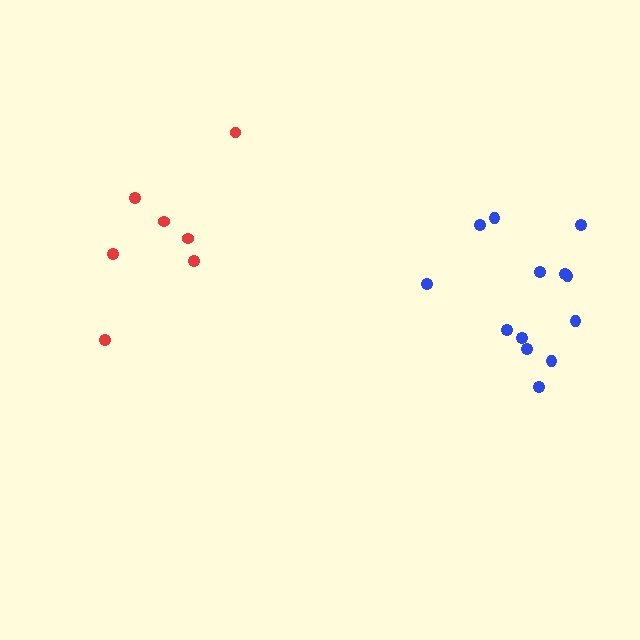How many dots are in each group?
Group 1: 13 dots, Group 2: 7 dots (20 total).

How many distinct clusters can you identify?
There are 2 distinct clusters.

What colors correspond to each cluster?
The clusters are colored: blue, red.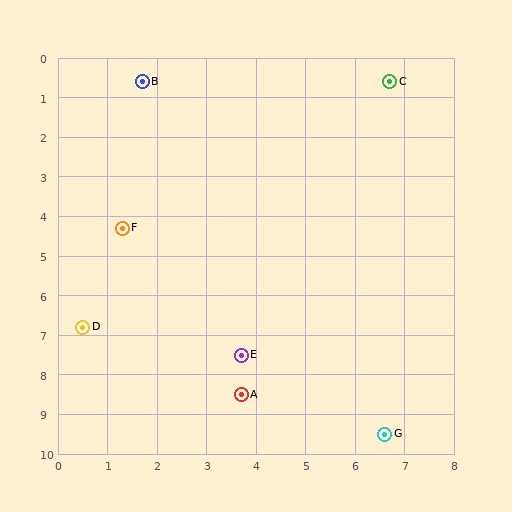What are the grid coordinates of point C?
Point C is at approximately (6.7, 0.6).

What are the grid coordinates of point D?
Point D is at approximately (0.5, 6.8).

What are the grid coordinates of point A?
Point A is at approximately (3.7, 8.5).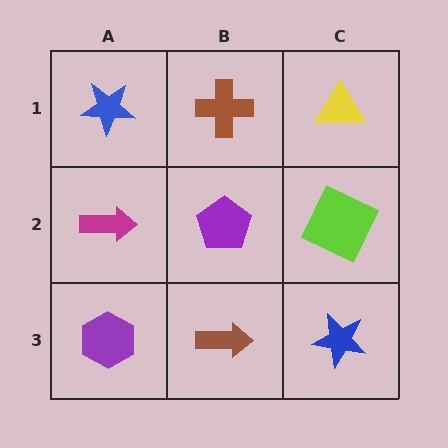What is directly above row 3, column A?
A magenta arrow.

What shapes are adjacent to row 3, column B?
A purple pentagon (row 2, column B), a purple hexagon (row 3, column A), a blue star (row 3, column C).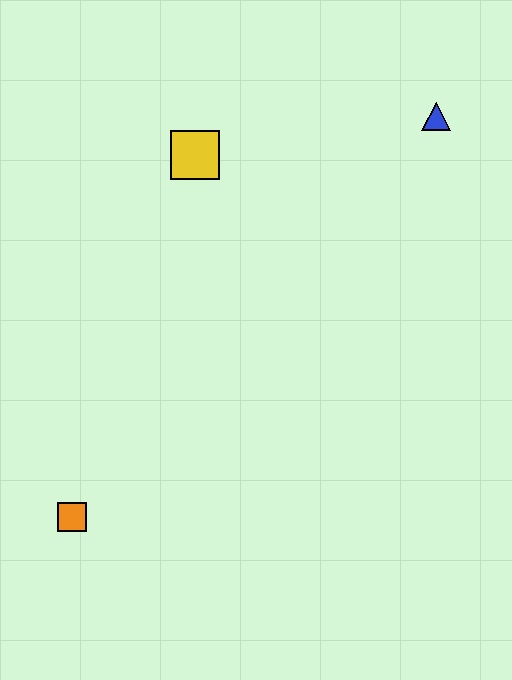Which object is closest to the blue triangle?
The yellow square is closest to the blue triangle.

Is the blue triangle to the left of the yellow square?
No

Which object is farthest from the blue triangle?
The orange square is farthest from the blue triangle.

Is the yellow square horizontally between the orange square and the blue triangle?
Yes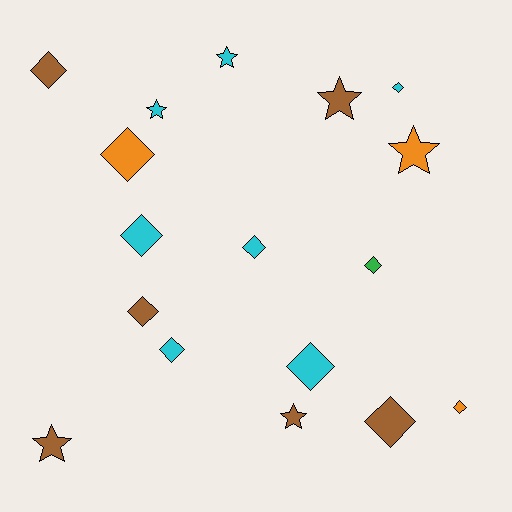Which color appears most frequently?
Cyan, with 7 objects.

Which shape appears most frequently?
Diamond, with 11 objects.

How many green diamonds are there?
There is 1 green diamond.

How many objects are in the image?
There are 17 objects.